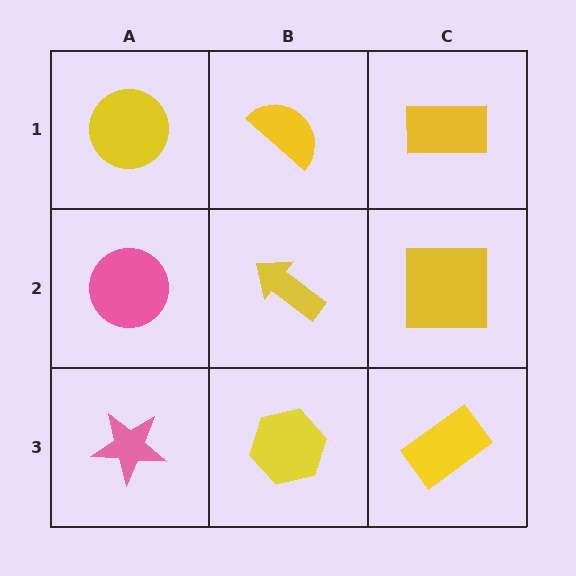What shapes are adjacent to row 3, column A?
A pink circle (row 2, column A), a yellow hexagon (row 3, column B).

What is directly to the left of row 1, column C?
A yellow semicircle.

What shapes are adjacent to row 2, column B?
A yellow semicircle (row 1, column B), a yellow hexagon (row 3, column B), a pink circle (row 2, column A), a yellow square (row 2, column C).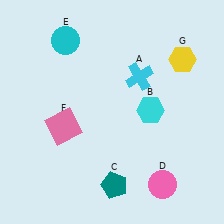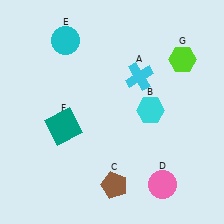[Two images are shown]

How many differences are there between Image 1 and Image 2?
There are 3 differences between the two images.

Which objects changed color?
C changed from teal to brown. F changed from pink to teal. G changed from yellow to lime.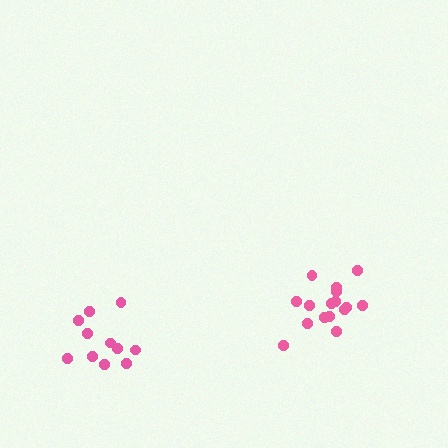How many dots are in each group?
Group 1: 16 dots, Group 2: 11 dots (27 total).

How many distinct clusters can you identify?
There are 2 distinct clusters.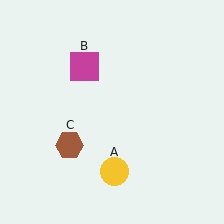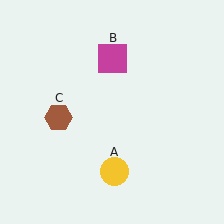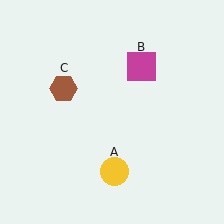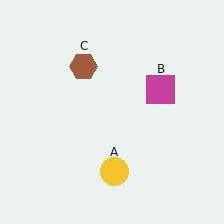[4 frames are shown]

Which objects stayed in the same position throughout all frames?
Yellow circle (object A) remained stationary.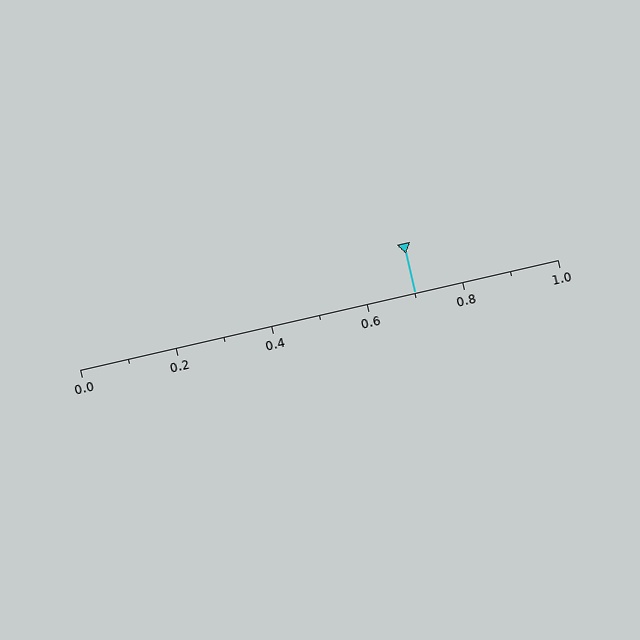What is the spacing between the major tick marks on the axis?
The major ticks are spaced 0.2 apart.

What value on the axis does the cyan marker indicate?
The marker indicates approximately 0.7.